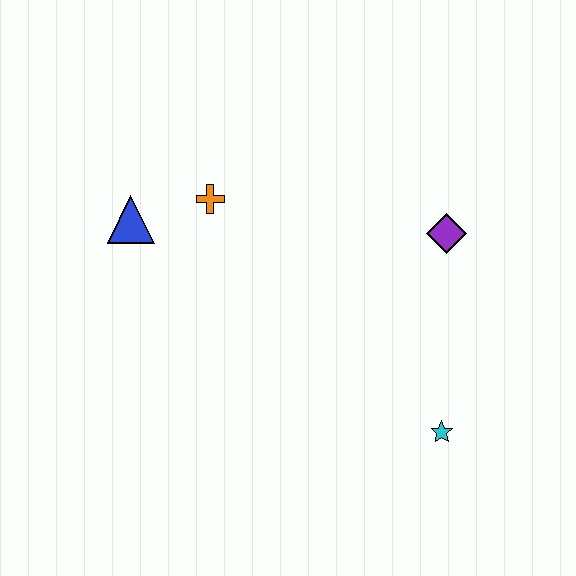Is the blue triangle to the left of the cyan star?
Yes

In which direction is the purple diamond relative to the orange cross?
The purple diamond is to the right of the orange cross.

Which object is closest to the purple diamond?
The cyan star is closest to the purple diamond.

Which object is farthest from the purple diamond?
The blue triangle is farthest from the purple diamond.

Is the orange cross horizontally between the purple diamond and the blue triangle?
Yes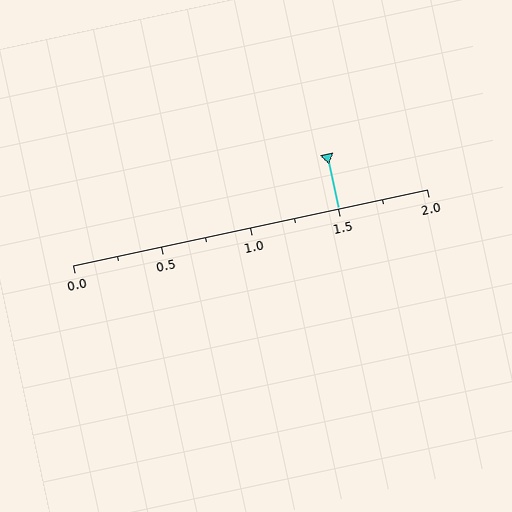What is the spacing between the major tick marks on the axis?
The major ticks are spaced 0.5 apart.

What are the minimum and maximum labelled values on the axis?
The axis runs from 0.0 to 2.0.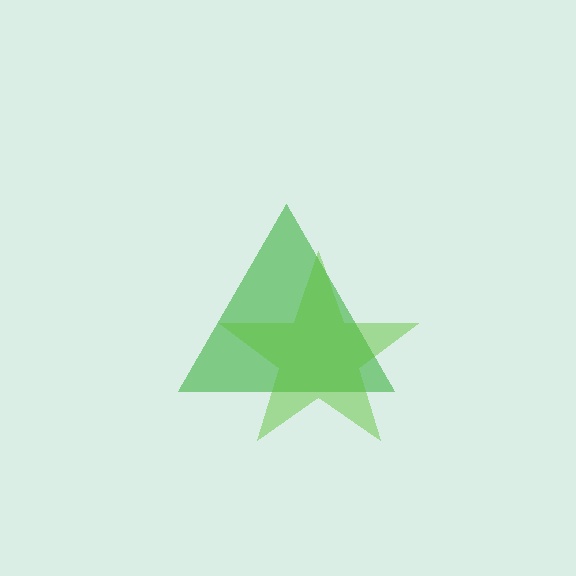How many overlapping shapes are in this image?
There are 2 overlapping shapes in the image.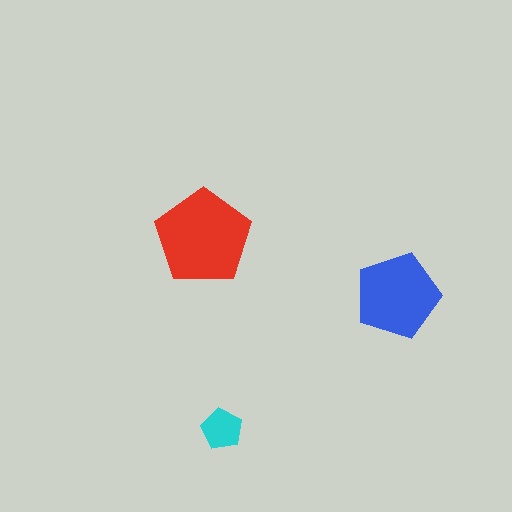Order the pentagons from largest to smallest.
the red one, the blue one, the cyan one.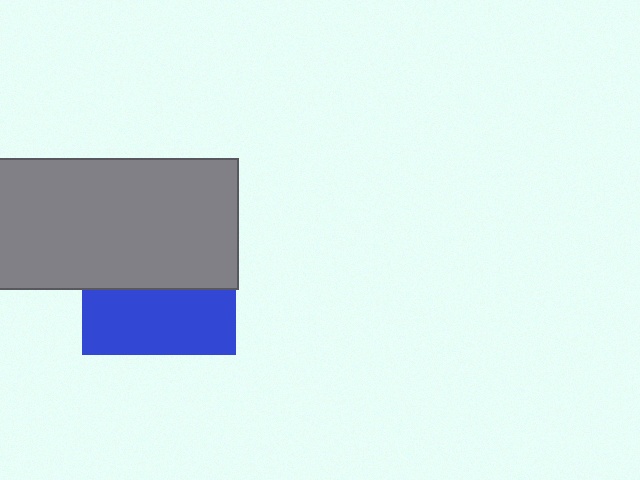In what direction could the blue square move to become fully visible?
The blue square could move down. That would shift it out from behind the gray rectangle entirely.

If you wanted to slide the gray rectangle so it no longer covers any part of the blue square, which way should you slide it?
Slide it up — that is the most direct way to separate the two shapes.